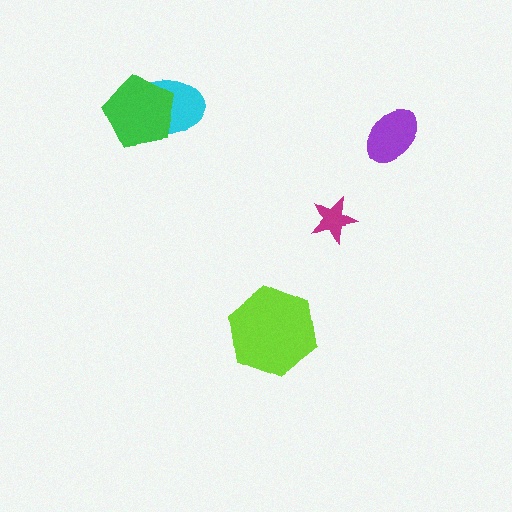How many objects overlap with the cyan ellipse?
1 object overlaps with the cyan ellipse.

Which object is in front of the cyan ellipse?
The green pentagon is in front of the cyan ellipse.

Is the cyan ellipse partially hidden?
Yes, it is partially covered by another shape.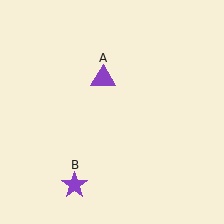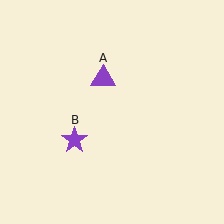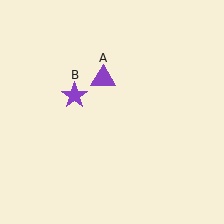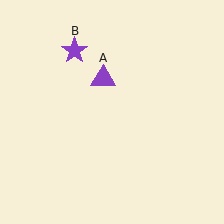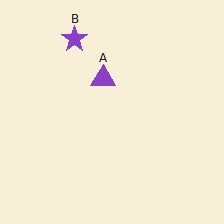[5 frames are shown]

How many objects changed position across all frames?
1 object changed position: purple star (object B).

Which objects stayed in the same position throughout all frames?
Purple triangle (object A) remained stationary.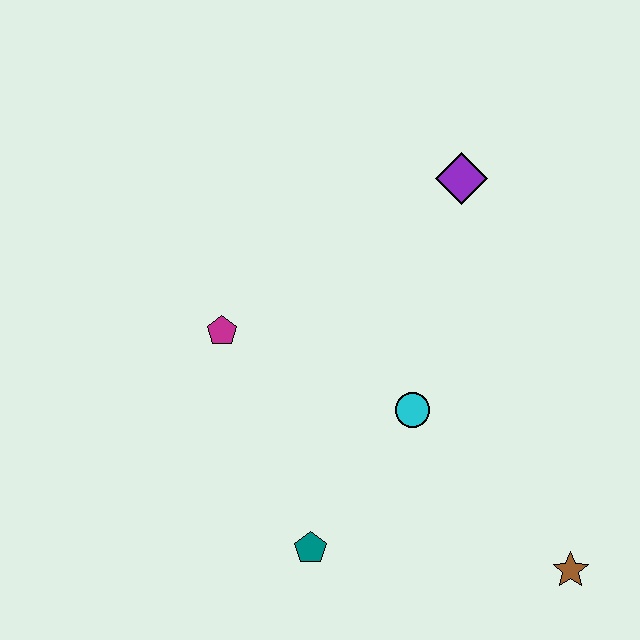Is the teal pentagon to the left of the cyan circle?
Yes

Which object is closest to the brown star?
The cyan circle is closest to the brown star.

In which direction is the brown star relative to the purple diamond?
The brown star is below the purple diamond.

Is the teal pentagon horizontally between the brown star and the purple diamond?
No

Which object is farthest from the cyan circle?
The purple diamond is farthest from the cyan circle.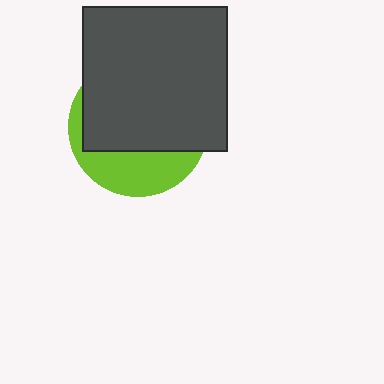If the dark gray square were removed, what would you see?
You would see the complete lime circle.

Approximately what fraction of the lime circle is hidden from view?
Roughly 67% of the lime circle is hidden behind the dark gray square.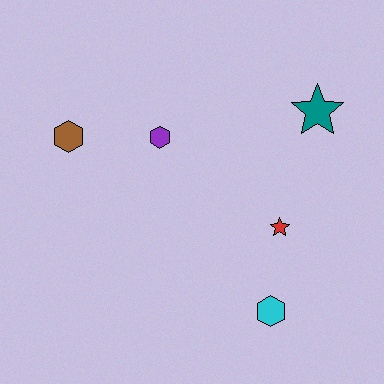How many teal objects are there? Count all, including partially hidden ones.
There is 1 teal object.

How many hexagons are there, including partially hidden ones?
There are 3 hexagons.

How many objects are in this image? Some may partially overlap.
There are 5 objects.